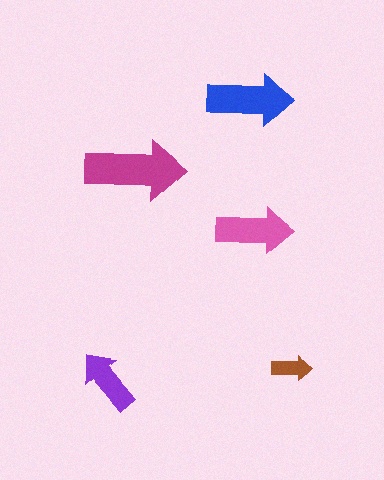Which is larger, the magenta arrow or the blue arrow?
The magenta one.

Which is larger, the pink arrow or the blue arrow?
The blue one.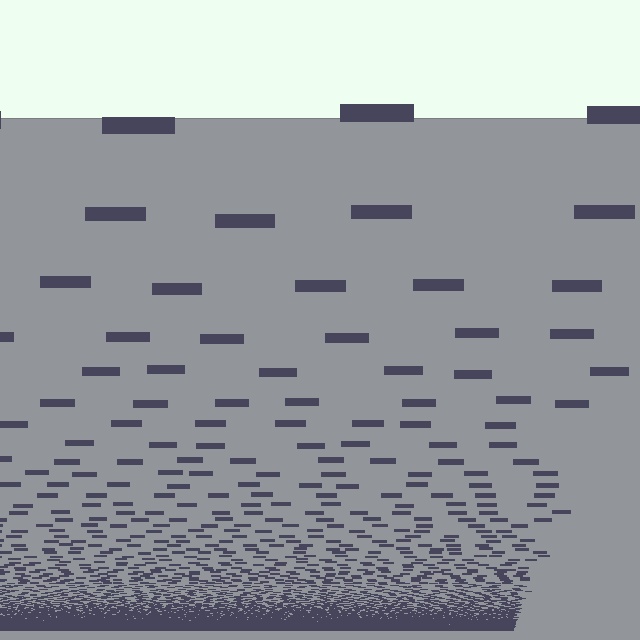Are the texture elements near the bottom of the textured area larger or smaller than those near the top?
Smaller. The gradient is inverted — elements near the bottom are smaller and denser.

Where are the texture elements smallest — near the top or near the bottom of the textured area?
Near the bottom.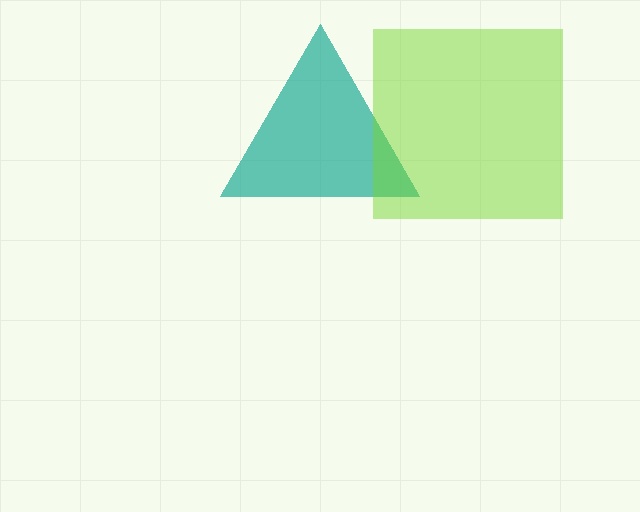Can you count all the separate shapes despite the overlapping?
Yes, there are 2 separate shapes.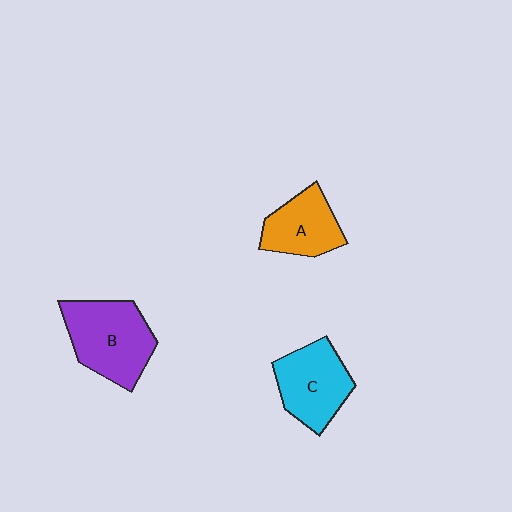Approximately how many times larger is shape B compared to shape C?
Approximately 1.2 times.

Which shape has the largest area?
Shape B (purple).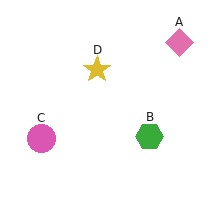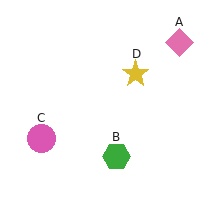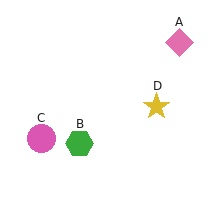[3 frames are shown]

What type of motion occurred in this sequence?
The green hexagon (object B), yellow star (object D) rotated clockwise around the center of the scene.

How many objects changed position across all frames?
2 objects changed position: green hexagon (object B), yellow star (object D).